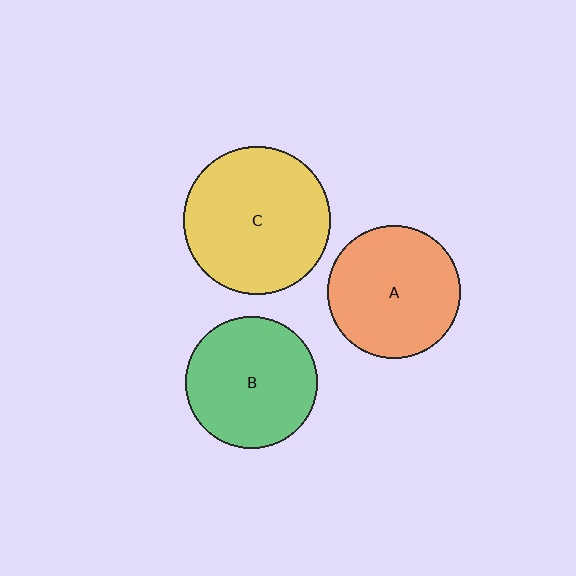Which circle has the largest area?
Circle C (yellow).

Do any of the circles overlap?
No, none of the circles overlap.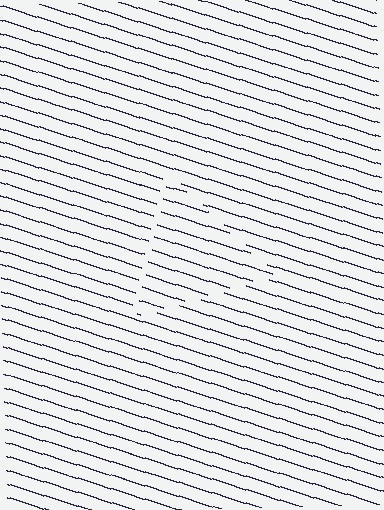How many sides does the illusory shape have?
3 sides — the line-ends trace a triangle.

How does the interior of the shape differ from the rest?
The interior of the shape contains the same grating, shifted by half a period — the contour is defined by the phase discontinuity where line-ends from the inner and outer gratings abut.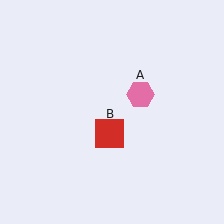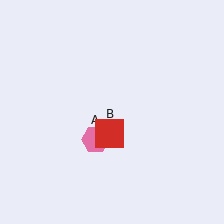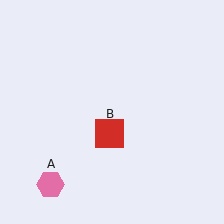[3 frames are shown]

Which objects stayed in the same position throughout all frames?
Red square (object B) remained stationary.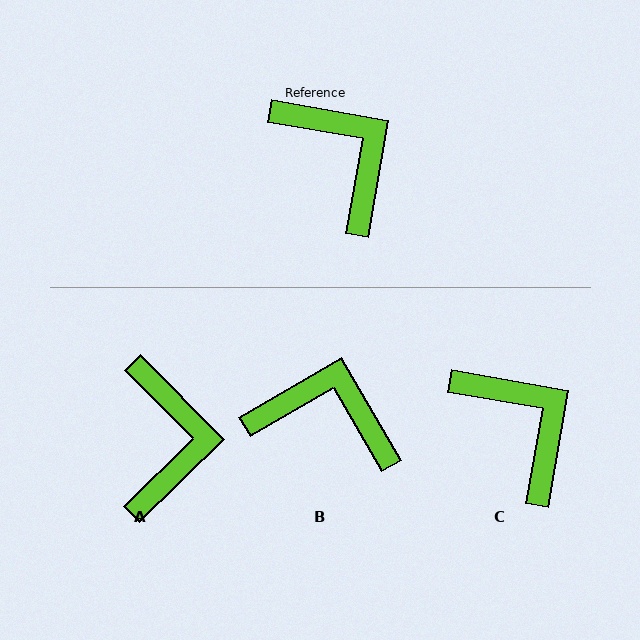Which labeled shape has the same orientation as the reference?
C.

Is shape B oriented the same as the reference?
No, it is off by about 40 degrees.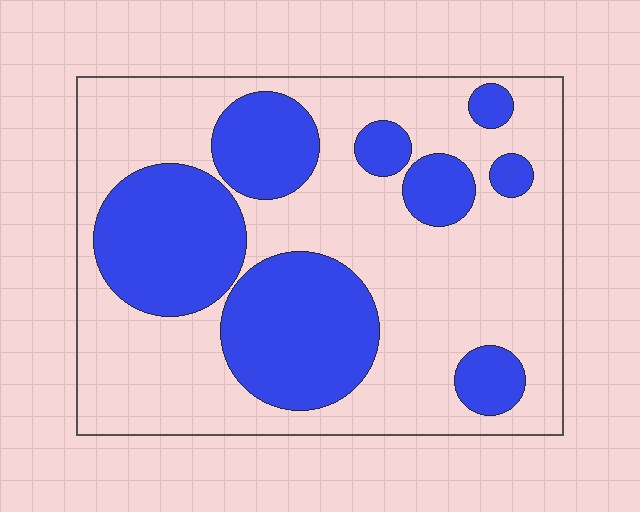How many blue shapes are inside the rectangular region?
8.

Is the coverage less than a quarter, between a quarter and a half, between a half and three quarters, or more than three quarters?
Between a quarter and a half.